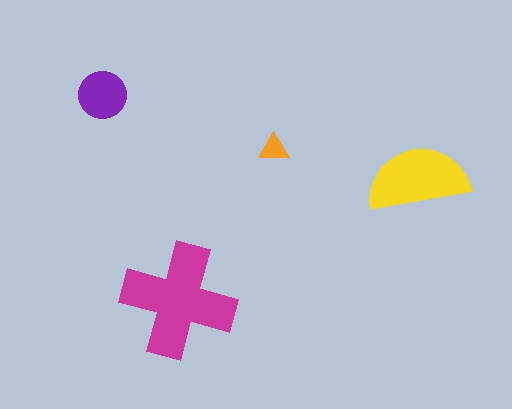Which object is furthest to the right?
The yellow semicircle is rightmost.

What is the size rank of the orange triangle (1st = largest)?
4th.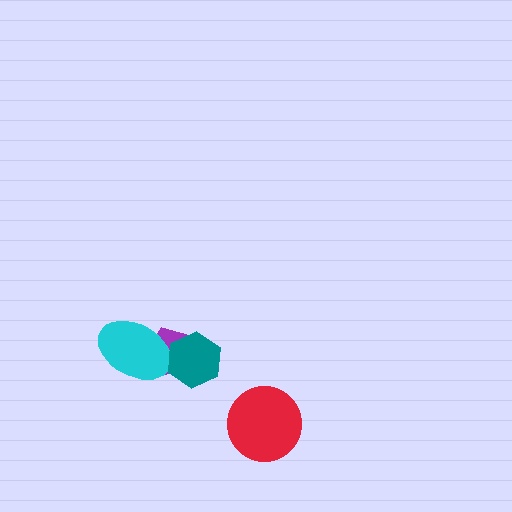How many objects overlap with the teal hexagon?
2 objects overlap with the teal hexagon.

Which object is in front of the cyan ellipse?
The teal hexagon is in front of the cyan ellipse.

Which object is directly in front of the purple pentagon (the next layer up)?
The cyan ellipse is directly in front of the purple pentagon.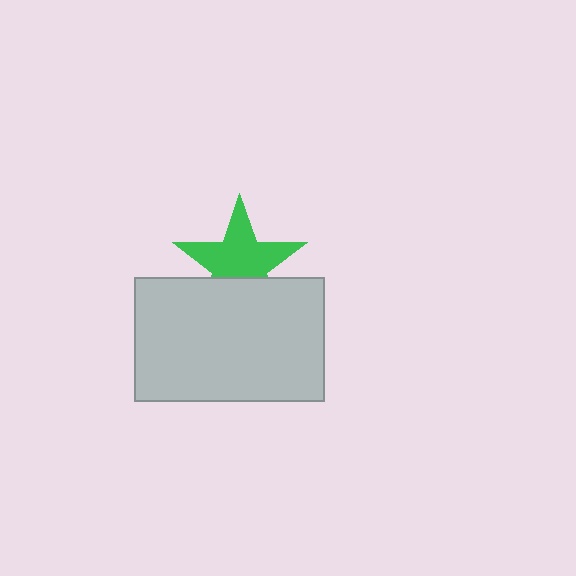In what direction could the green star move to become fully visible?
The green star could move up. That would shift it out from behind the light gray rectangle entirely.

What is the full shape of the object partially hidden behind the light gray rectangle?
The partially hidden object is a green star.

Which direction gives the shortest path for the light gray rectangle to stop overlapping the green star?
Moving down gives the shortest separation.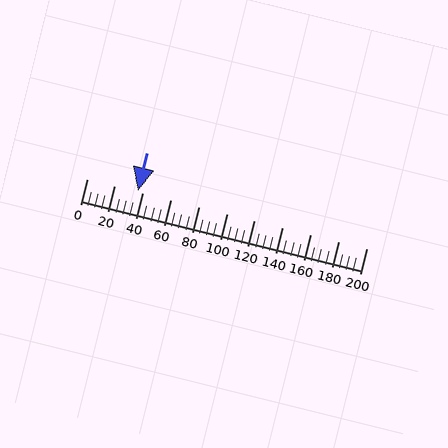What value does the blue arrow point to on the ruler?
The blue arrow points to approximately 36.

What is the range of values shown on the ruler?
The ruler shows values from 0 to 200.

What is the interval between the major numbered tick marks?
The major tick marks are spaced 20 units apart.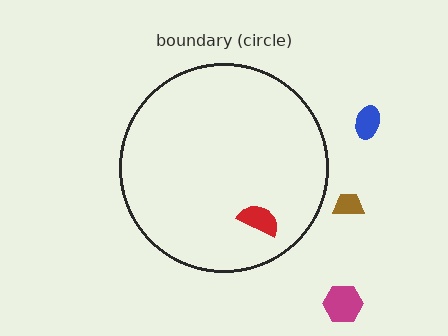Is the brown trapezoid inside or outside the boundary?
Outside.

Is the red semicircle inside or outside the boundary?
Inside.